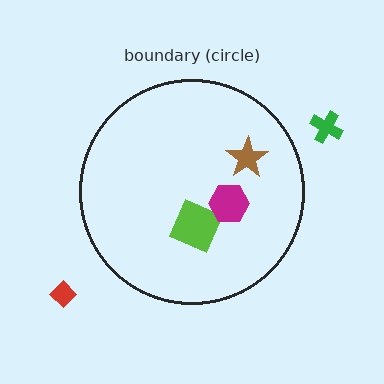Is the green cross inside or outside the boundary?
Outside.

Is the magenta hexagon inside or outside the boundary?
Inside.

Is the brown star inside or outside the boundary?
Inside.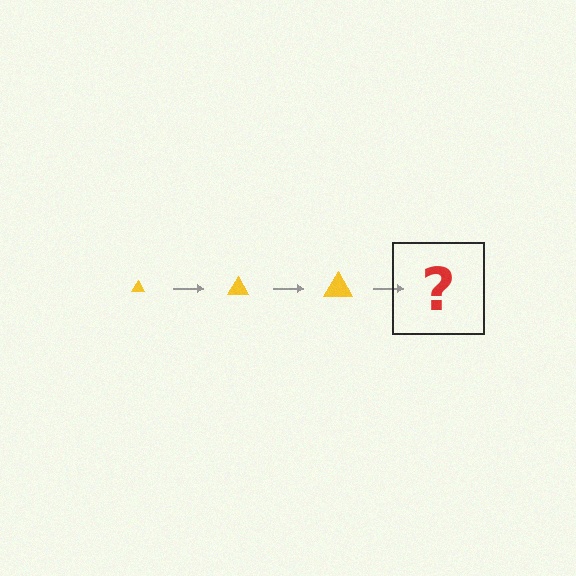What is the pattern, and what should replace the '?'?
The pattern is that the triangle gets progressively larger each step. The '?' should be a yellow triangle, larger than the previous one.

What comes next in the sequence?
The next element should be a yellow triangle, larger than the previous one.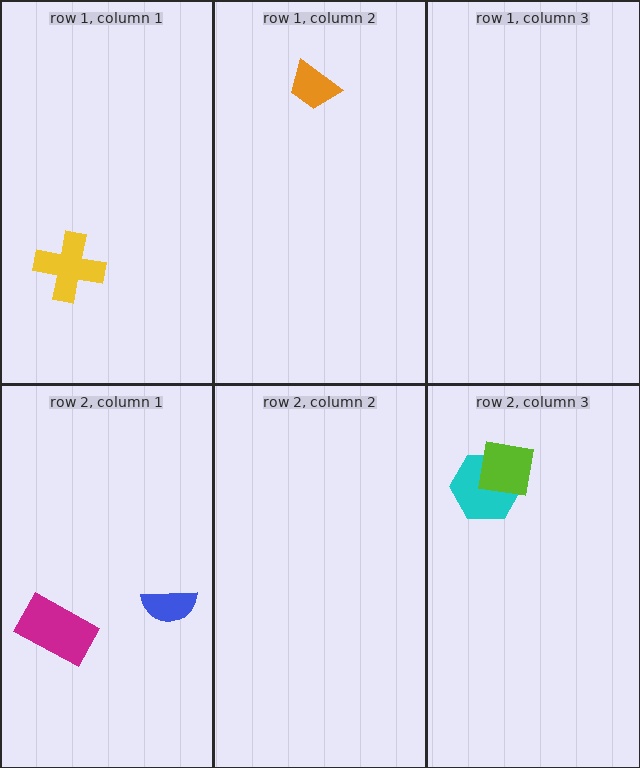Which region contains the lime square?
The row 2, column 3 region.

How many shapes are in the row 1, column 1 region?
1.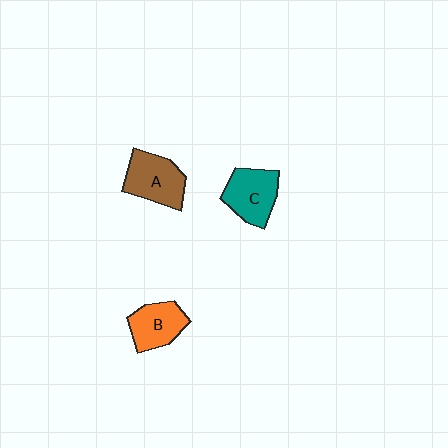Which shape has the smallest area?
Shape B (orange).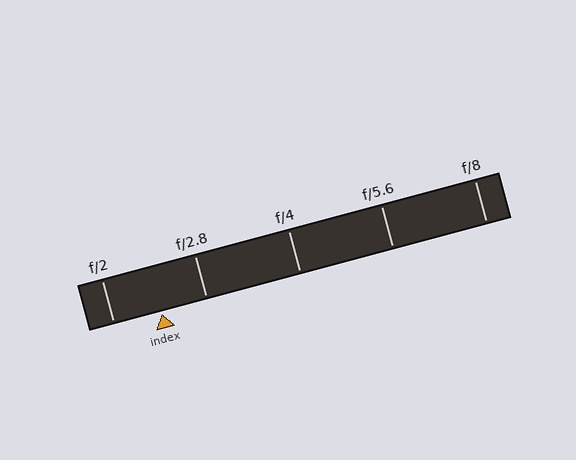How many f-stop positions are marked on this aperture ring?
There are 5 f-stop positions marked.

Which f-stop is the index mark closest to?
The index mark is closest to f/2.8.